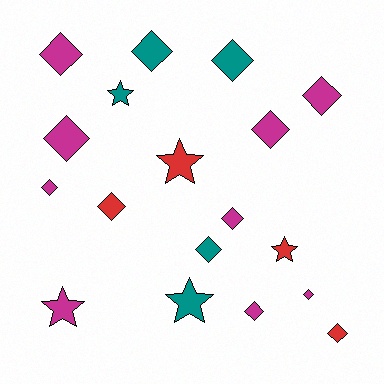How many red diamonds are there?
There are 2 red diamonds.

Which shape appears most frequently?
Diamond, with 13 objects.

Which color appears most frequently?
Magenta, with 9 objects.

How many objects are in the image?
There are 18 objects.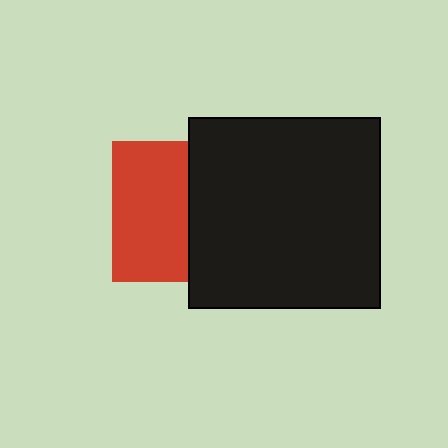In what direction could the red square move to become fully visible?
The red square could move left. That would shift it out from behind the black square entirely.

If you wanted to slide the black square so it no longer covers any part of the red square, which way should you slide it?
Slide it right — that is the most direct way to separate the two shapes.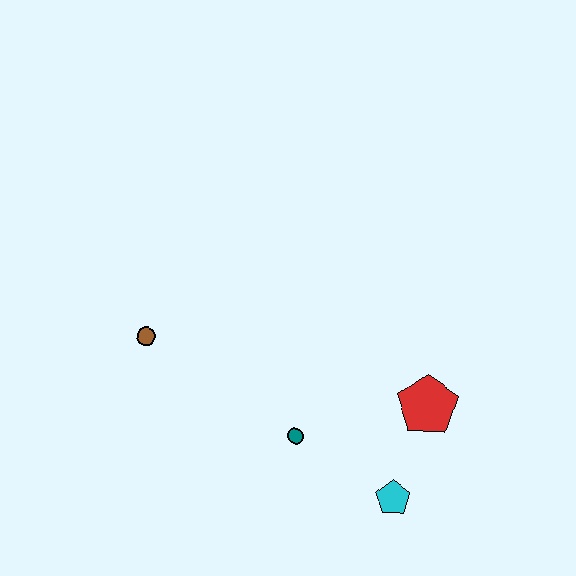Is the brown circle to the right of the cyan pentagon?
No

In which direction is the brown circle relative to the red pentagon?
The brown circle is to the left of the red pentagon.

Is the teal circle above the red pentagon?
No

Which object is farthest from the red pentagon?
The brown circle is farthest from the red pentagon.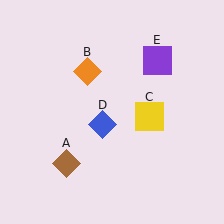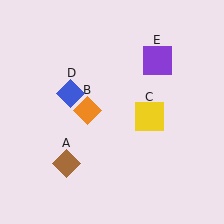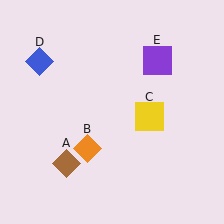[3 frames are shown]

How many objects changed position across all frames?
2 objects changed position: orange diamond (object B), blue diamond (object D).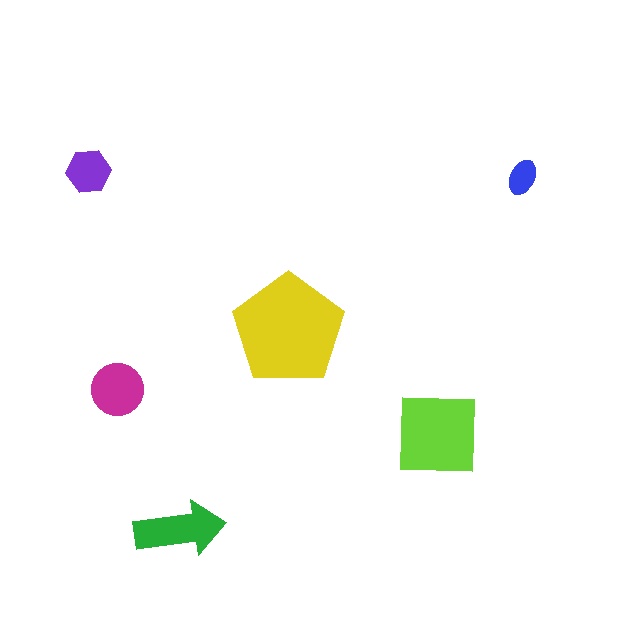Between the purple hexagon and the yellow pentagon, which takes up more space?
The yellow pentagon.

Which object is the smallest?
The blue ellipse.